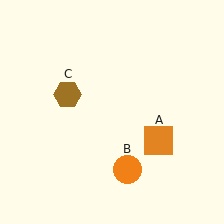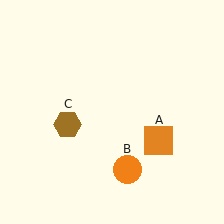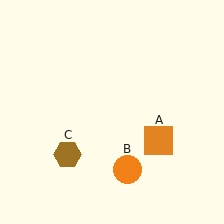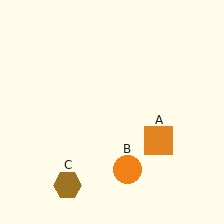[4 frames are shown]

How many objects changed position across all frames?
1 object changed position: brown hexagon (object C).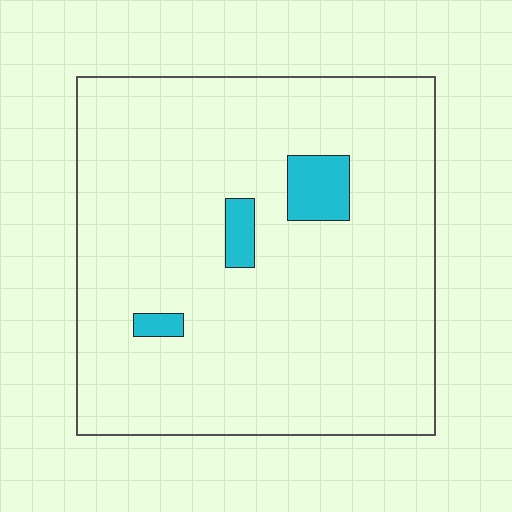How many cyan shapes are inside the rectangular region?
3.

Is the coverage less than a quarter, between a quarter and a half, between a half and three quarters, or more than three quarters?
Less than a quarter.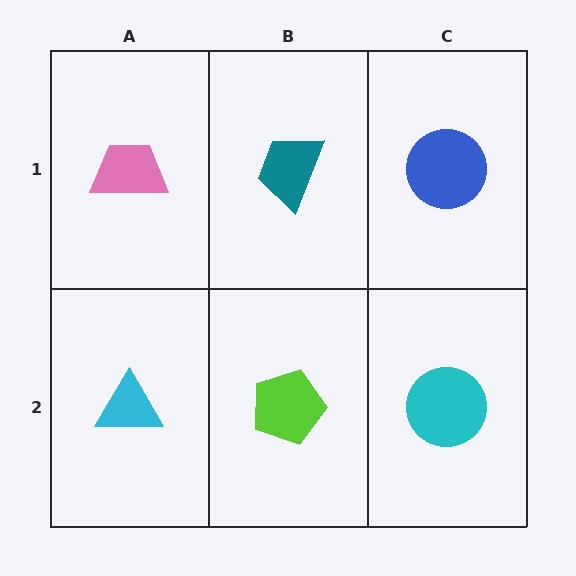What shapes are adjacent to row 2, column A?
A pink trapezoid (row 1, column A), a lime pentagon (row 2, column B).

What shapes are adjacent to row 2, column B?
A teal trapezoid (row 1, column B), a cyan triangle (row 2, column A), a cyan circle (row 2, column C).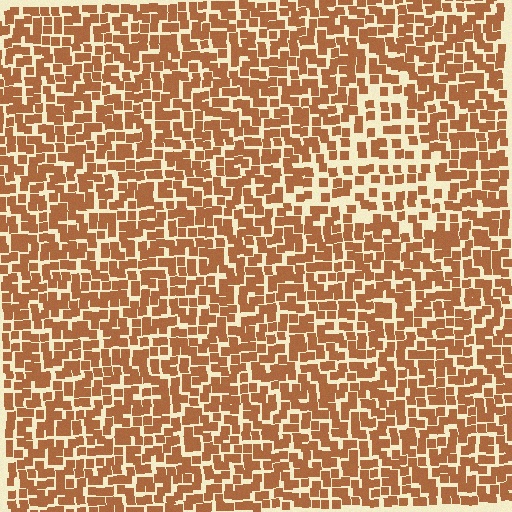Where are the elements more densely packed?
The elements are more densely packed outside the triangle boundary.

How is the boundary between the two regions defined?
The boundary is defined by a change in element density (approximately 1.7x ratio). All elements are the same color, size, and shape.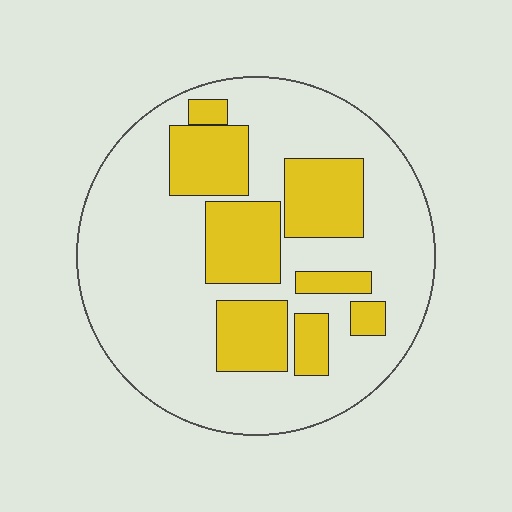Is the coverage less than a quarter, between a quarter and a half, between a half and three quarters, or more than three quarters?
Between a quarter and a half.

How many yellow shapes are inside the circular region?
8.